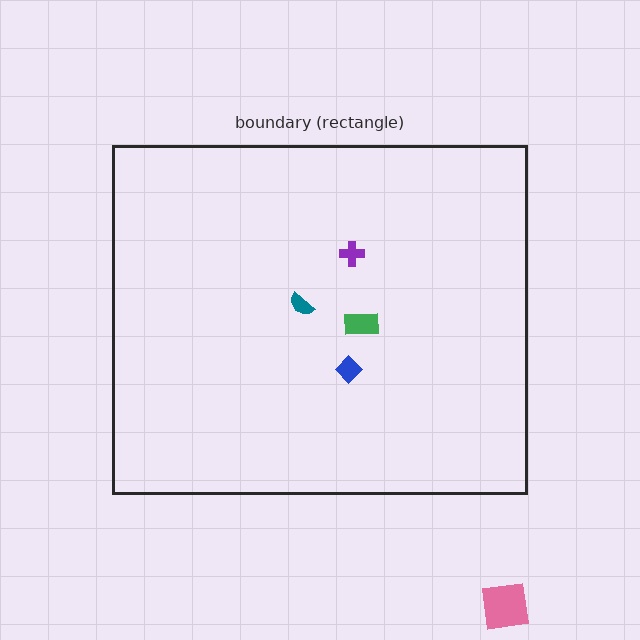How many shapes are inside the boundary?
4 inside, 1 outside.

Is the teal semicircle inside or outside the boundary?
Inside.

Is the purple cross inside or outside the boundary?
Inside.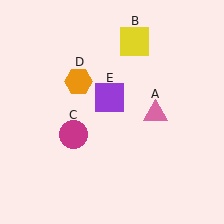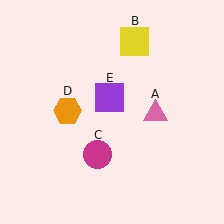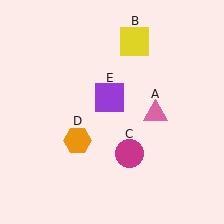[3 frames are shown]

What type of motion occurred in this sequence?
The magenta circle (object C), orange hexagon (object D) rotated counterclockwise around the center of the scene.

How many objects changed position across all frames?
2 objects changed position: magenta circle (object C), orange hexagon (object D).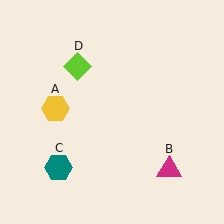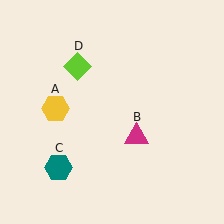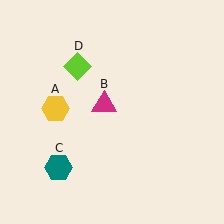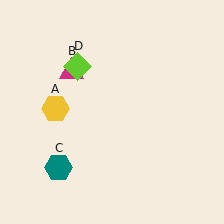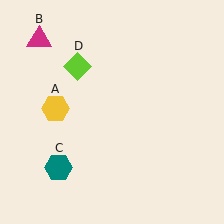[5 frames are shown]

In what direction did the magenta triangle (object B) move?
The magenta triangle (object B) moved up and to the left.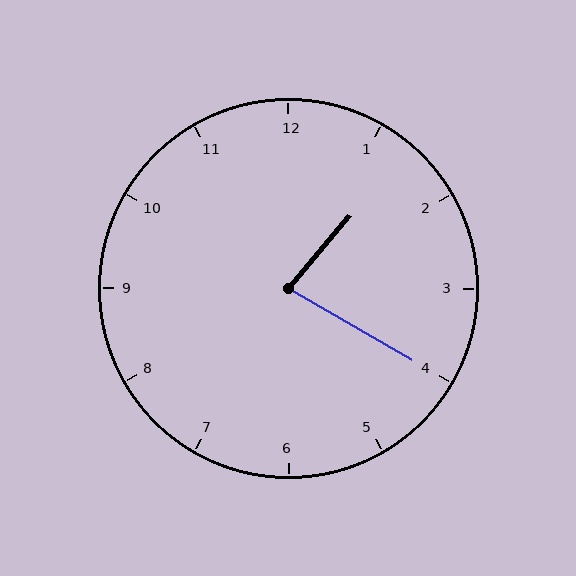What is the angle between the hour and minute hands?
Approximately 80 degrees.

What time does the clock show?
1:20.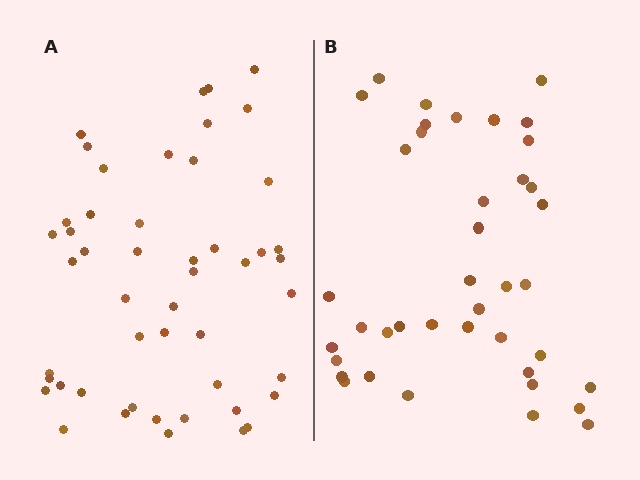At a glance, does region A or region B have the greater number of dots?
Region A (the left region) has more dots.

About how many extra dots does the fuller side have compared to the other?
Region A has roughly 8 or so more dots than region B.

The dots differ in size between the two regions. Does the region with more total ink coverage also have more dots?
No. Region B has more total ink coverage because its dots are larger, but region A actually contains more individual dots. Total area can be misleading — the number of items is what matters here.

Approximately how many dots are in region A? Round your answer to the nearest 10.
About 50 dots. (The exact count is 49, which rounds to 50.)